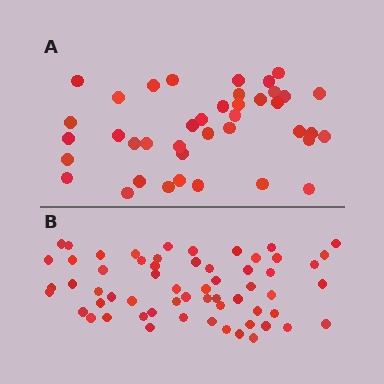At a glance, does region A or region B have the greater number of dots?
Region B (the bottom region) has more dots.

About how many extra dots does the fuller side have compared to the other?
Region B has approximately 20 more dots than region A.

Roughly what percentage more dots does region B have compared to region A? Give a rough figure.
About 50% more.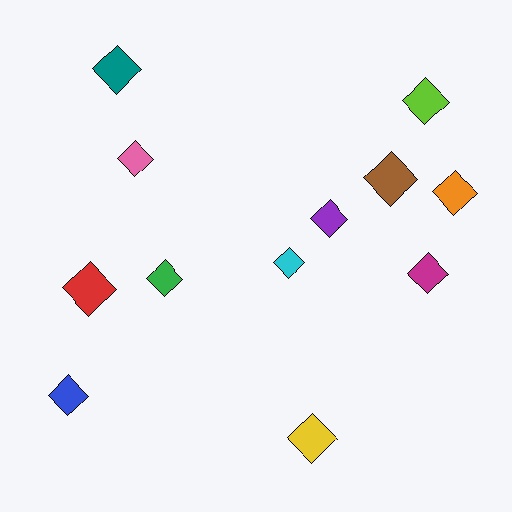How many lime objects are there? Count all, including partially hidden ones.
There is 1 lime object.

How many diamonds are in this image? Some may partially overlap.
There are 12 diamonds.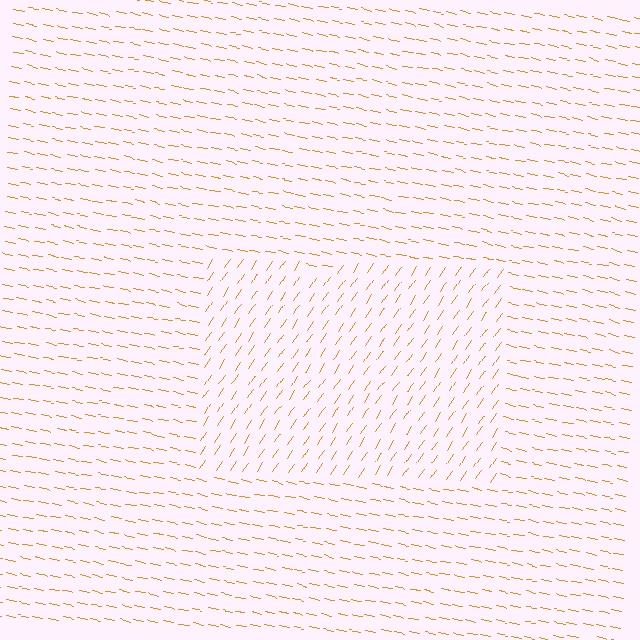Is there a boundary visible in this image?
Yes, there is a texture boundary formed by a change in line orientation.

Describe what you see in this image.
The image is filled with small orange line segments. A rectangle region in the image has lines oriented differently from the surrounding lines, creating a visible texture boundary.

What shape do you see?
I see a rectangle.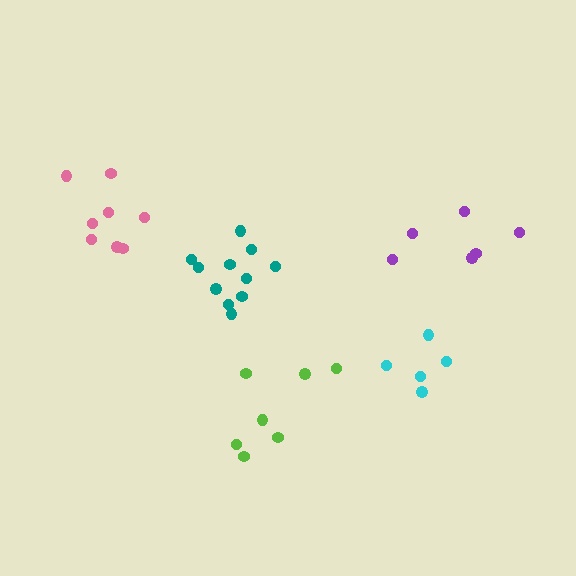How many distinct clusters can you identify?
There are 5 distinct clusters.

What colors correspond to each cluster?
The clusters are colored: pink, teal, purple, cyan, lime.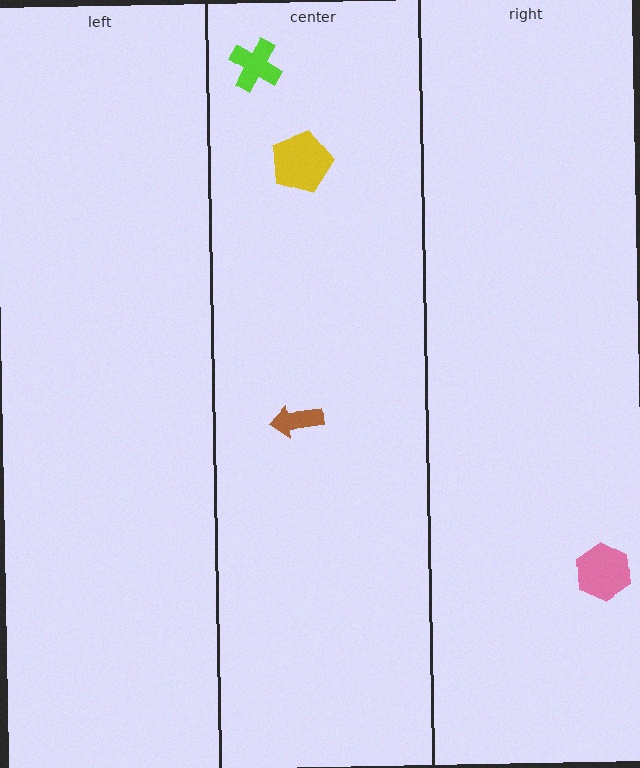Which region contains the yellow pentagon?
The center region.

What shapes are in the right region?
The pink hexagon.